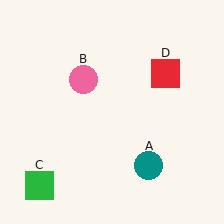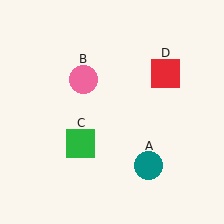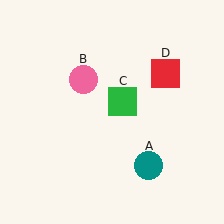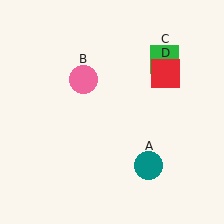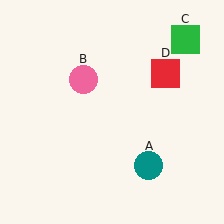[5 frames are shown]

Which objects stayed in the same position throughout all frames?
Teal circle (object A) and pink circle (object B) and red square (object D) remained stationary.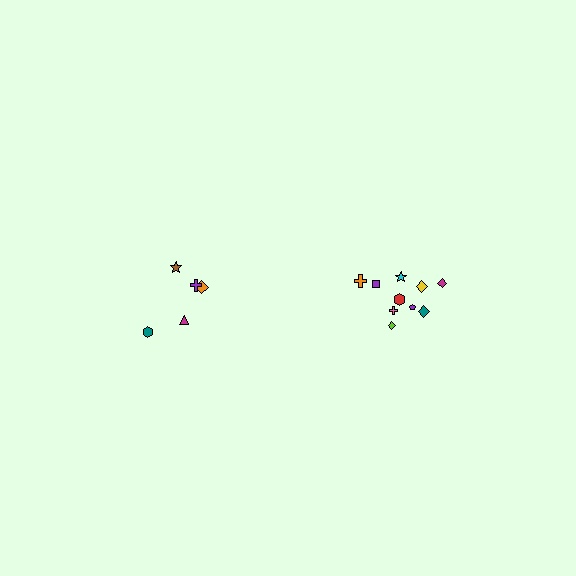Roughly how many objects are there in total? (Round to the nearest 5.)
Roughly 15 objects in total.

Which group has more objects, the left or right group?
The right group.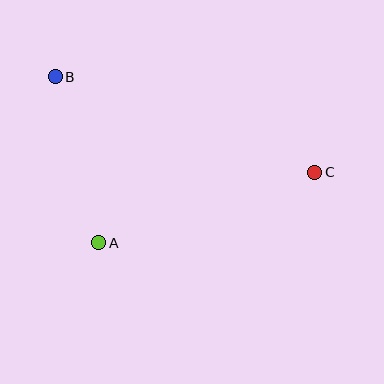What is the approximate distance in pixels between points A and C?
The distance between A and C is approximately 227 pixels.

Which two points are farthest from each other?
Points B and C are farthest from each other.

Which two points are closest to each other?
Points A and B are closest to each other.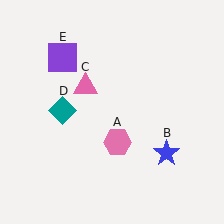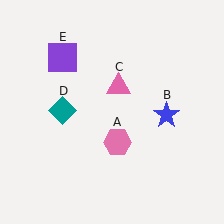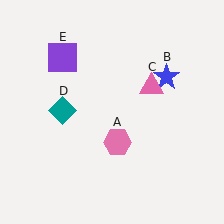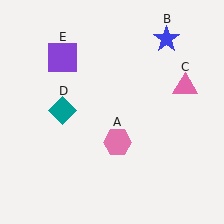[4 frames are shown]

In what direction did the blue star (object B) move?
The blue star (object B) moved up.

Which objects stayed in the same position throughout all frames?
Pink hexagon (object A) and teal diamond (object D) and purple square (object E) remained stationary.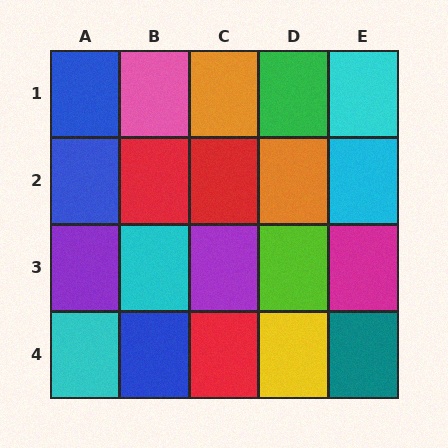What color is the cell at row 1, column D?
Green.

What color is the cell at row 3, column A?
Purple.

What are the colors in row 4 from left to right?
Cyan, blue, red, yellow, teal.